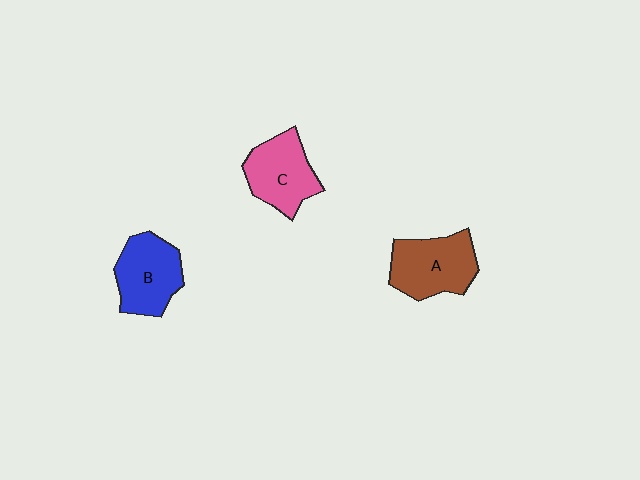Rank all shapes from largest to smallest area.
From largest to smallest: A (brown), B (blue), C (pink).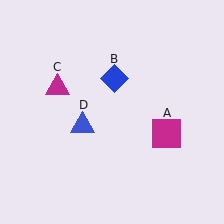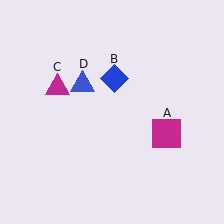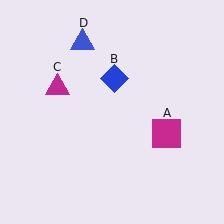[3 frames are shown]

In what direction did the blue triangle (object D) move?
The blue triangle (object D) moved up.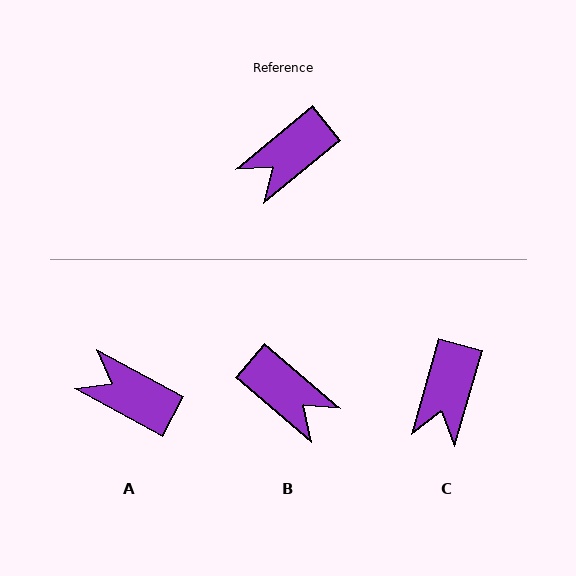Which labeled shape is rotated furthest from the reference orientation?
B, about 100 degrees away.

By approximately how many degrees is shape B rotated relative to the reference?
Approximately 100 degrees counter-clockwise.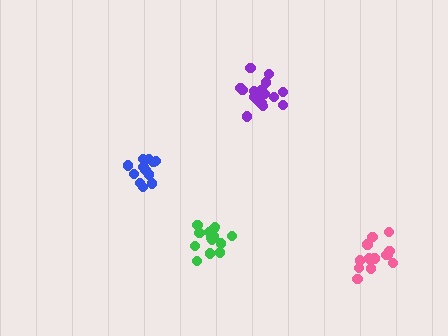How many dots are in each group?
Group 1: 12 dots, Group 2: 13 dots, Group 3: 18 dots, Group 4: 14 dots (57 total).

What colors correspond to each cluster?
The clusters are colored: blue, pink, purple, green.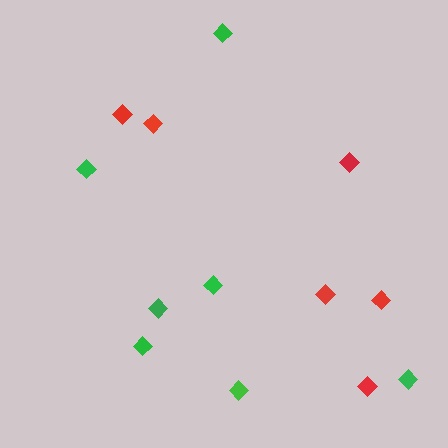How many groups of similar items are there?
There are 2 groups: one group of red diamonds (6) and one group of green diamonds (7).